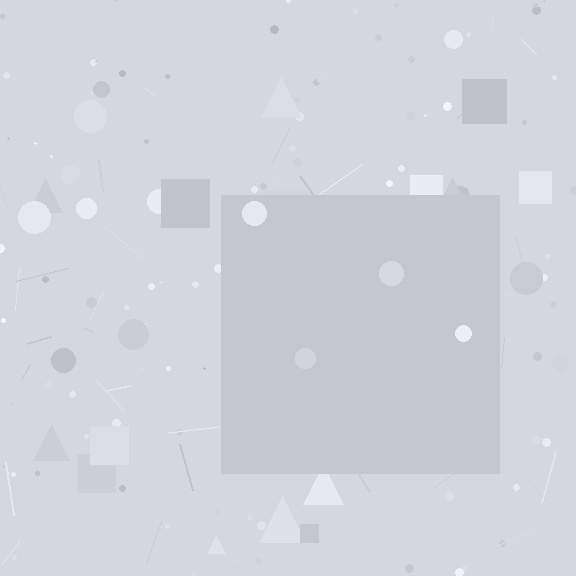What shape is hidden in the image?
A square is hidden in the image.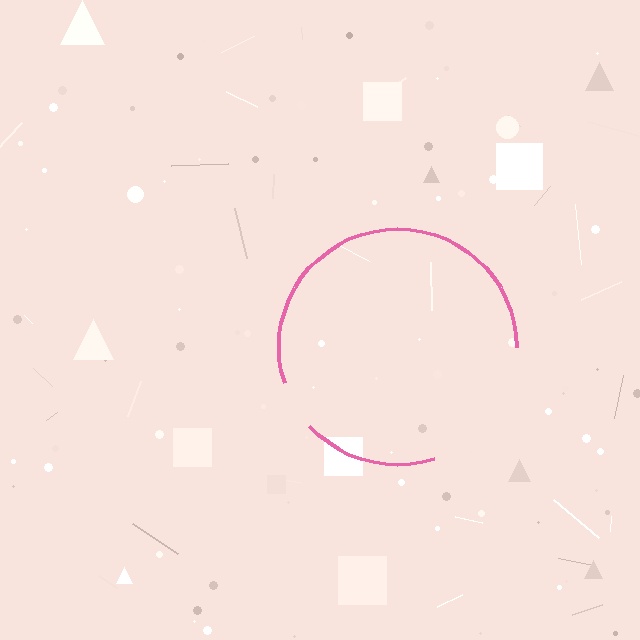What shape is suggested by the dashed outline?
The dashed outline suggests a circle.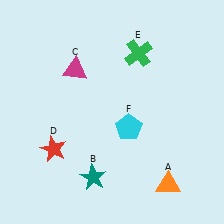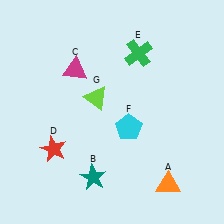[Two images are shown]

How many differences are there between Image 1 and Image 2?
There is 1 difference between the two images.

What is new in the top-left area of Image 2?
A lime triangle (G) was added in the top-left area of Image 2.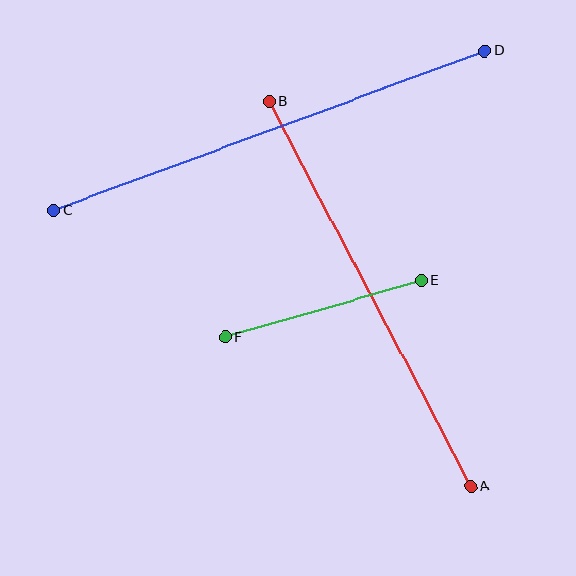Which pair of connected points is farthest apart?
Points C and D are farthest apart.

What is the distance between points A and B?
The distance is approximately 435 pixels.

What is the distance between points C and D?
The distance is approximately 459 pixels.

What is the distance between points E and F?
The distance is approximately 204 pixels.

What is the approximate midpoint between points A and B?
The midpoint is at approximately (370, 294) pixels.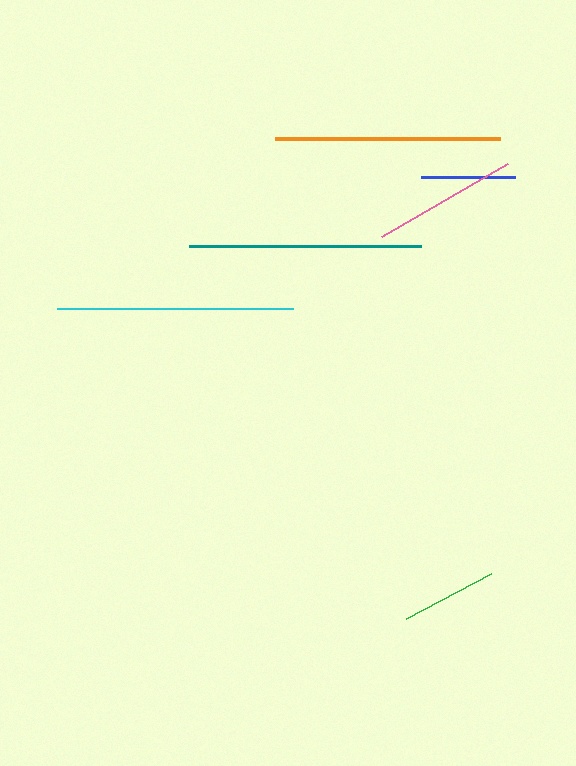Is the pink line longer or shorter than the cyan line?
The cyan line is longer than the pink line.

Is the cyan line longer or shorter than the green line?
The cyan line is longer than the green line.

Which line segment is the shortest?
The blue line is the shortest at approximately 95 pixels.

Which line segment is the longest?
The cyan line is the longest at approximately 236 pixels.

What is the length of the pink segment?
The pink segment is approximately 146 pixels long.